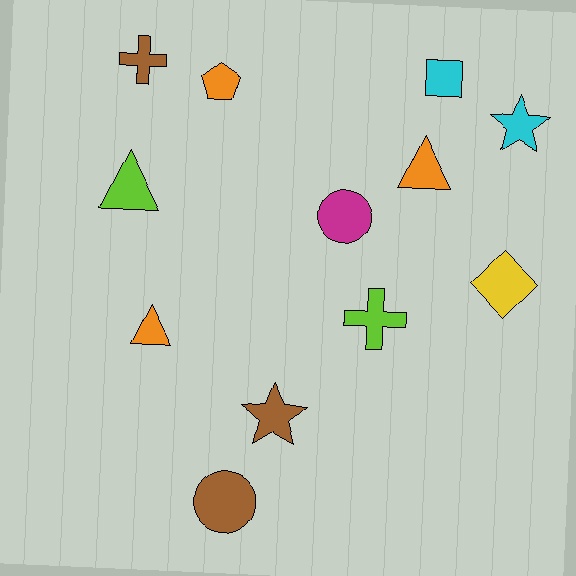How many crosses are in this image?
There are 2 crosses.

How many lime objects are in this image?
There are 2 lime objects.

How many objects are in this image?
There are 12 objects.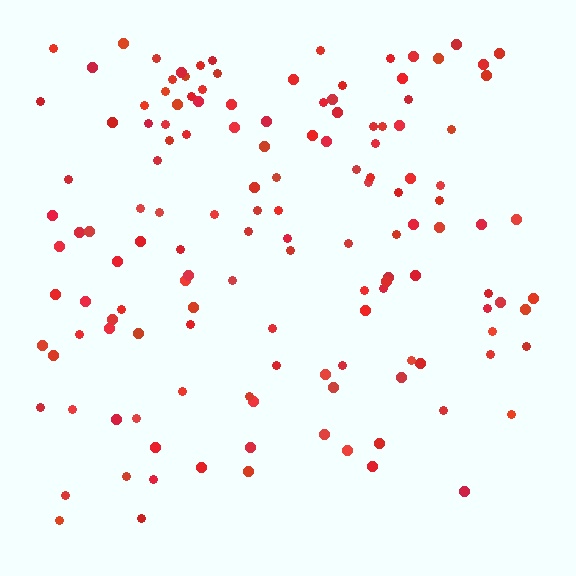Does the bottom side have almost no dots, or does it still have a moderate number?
Still a moderate number, just noticeably fewer than the top.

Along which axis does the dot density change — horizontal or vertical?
Vertical.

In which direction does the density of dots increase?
From bottom to top, with the top side densest.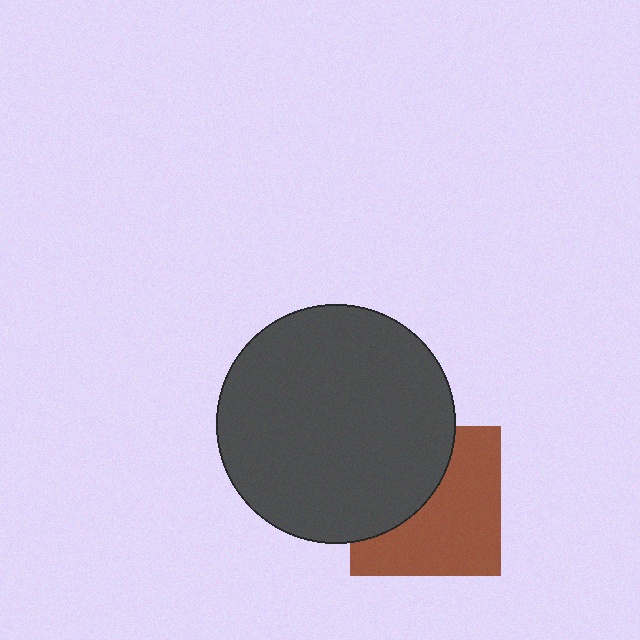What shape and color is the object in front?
The object in front is a dark gray circle.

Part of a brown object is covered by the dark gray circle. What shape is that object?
It is a square.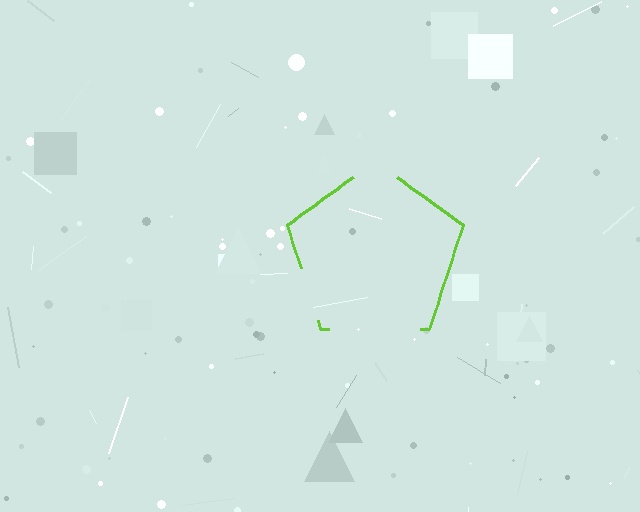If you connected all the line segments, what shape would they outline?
They would outline a pentagon.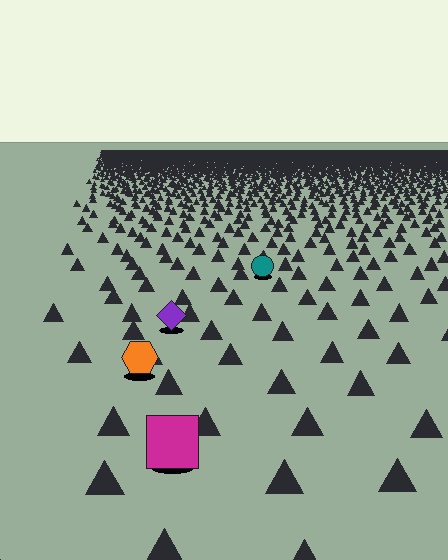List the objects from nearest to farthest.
From nearest to farthest: the magenta square, the orange hexagon, the purple diamond, the teal circle.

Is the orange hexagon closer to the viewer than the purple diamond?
Yes. The orange hexagon is closer — you can tell from the texture gradient: the ground texture is coarser near it.